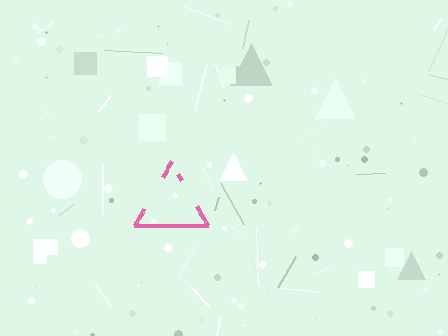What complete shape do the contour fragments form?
The contour fragments form a triangle.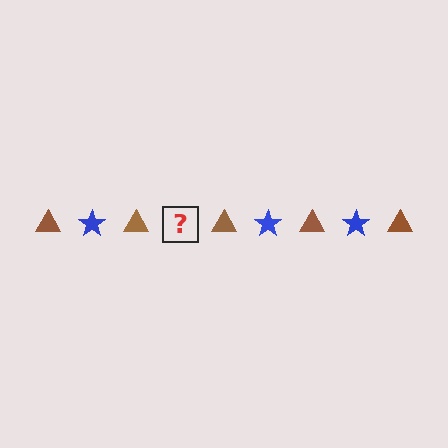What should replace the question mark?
The question mark should be replaced with a blue star.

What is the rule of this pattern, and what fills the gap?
The rule is that the pattern alternates between brown triangle and blue star. The gap should be filled with a blue star.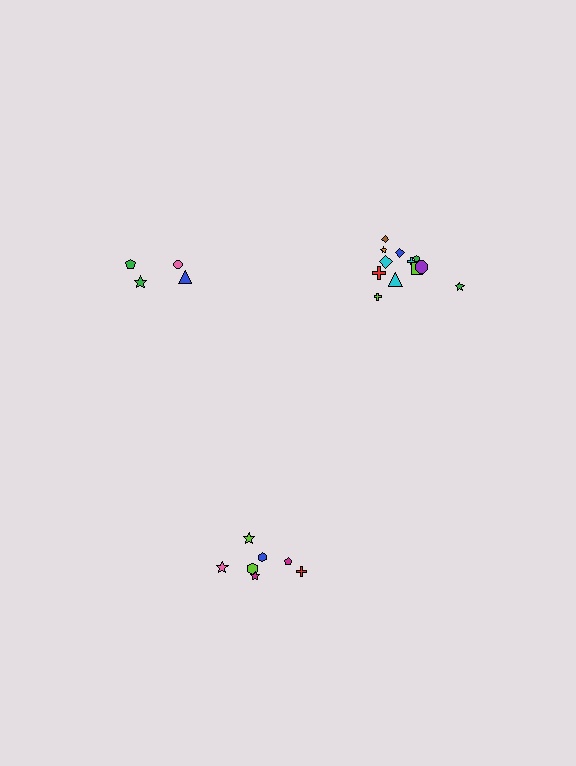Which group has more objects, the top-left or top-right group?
The top-right group.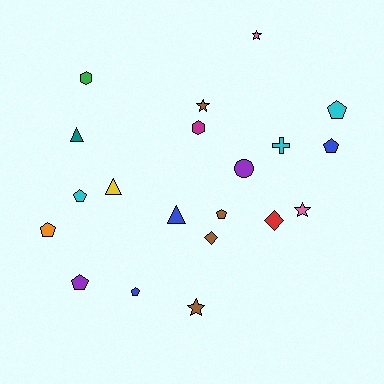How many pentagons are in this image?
There are 7 pentagons.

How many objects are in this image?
There are 20 objects.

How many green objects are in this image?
There is 1 green object.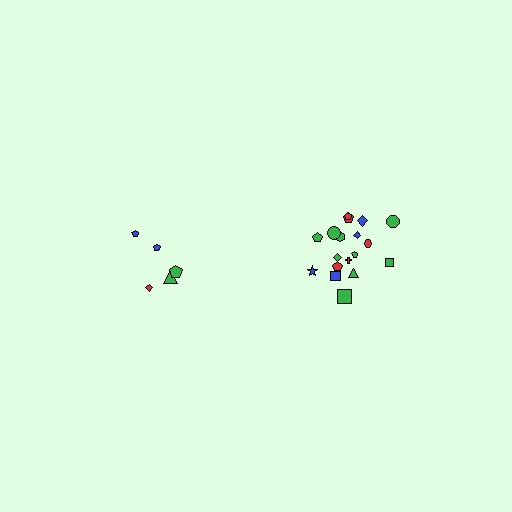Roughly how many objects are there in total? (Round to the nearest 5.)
Roughly 25 objects in total.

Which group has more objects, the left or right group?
The right group.